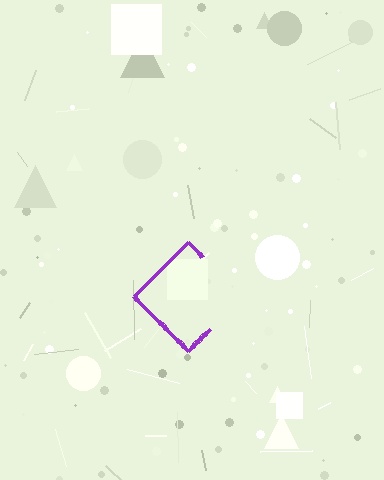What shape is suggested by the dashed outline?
The dashed outline suggests a diamond.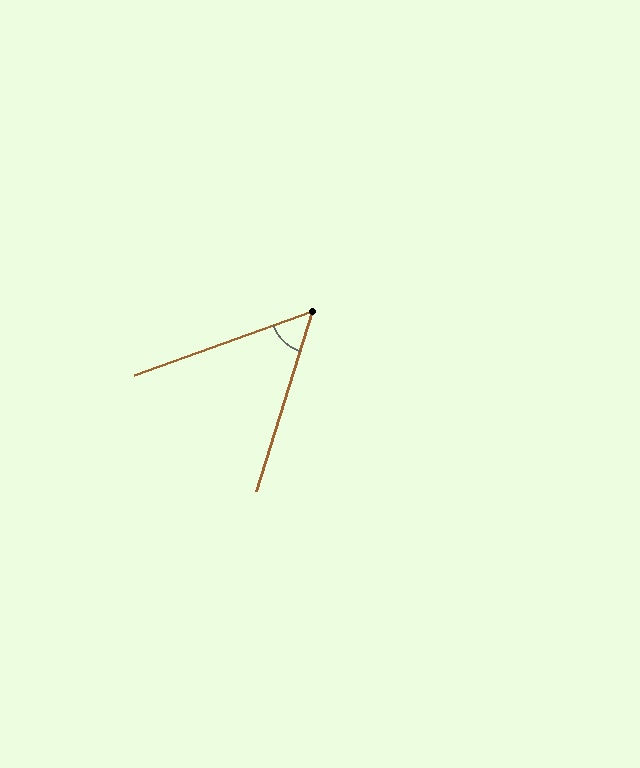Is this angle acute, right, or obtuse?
It is acute.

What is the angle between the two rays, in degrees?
Approximately 53 degrees.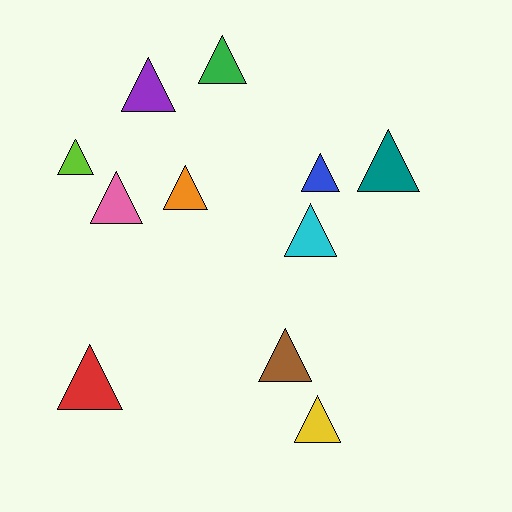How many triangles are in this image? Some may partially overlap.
There are 11 triangles.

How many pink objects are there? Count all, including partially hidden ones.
There is 1 pink object.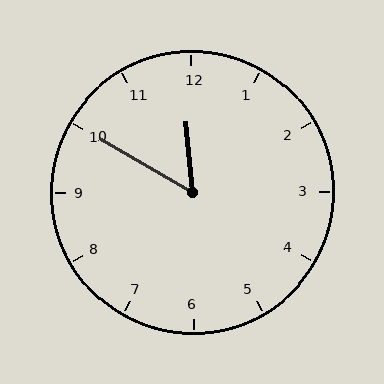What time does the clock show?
11:50.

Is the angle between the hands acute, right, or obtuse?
It is acute.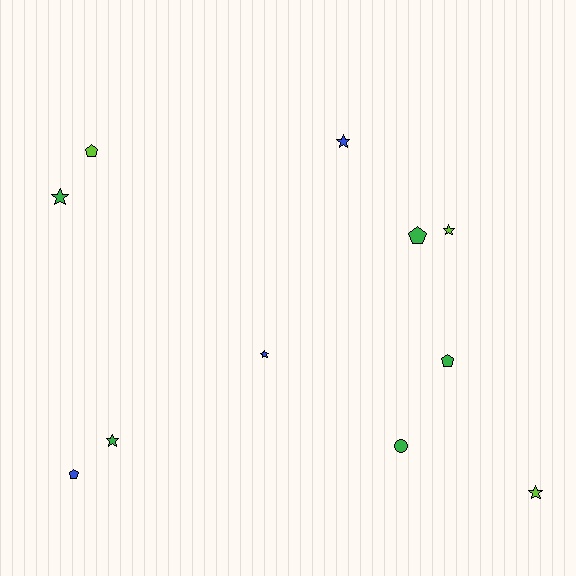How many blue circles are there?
There are no blue circles.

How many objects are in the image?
There are 11 objects.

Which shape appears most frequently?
Star, with 6 objects.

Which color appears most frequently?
Green, with 5 objects.